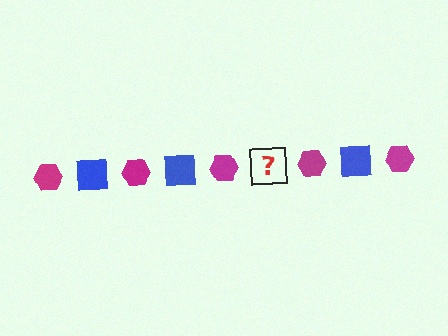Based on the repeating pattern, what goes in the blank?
The blank should be a blue square.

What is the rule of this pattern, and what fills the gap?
The rule is that the pattern alternates between magenta hexagon and blue square. The gap should be filled with a blue square.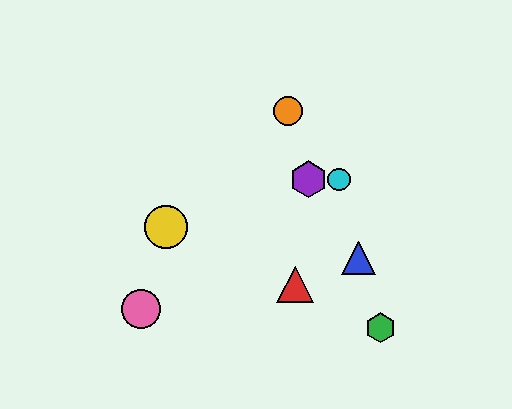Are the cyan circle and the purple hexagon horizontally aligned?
Yes, both are at y≈179.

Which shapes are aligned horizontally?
The purple hexagon, the cyan circle are aligned horizontally.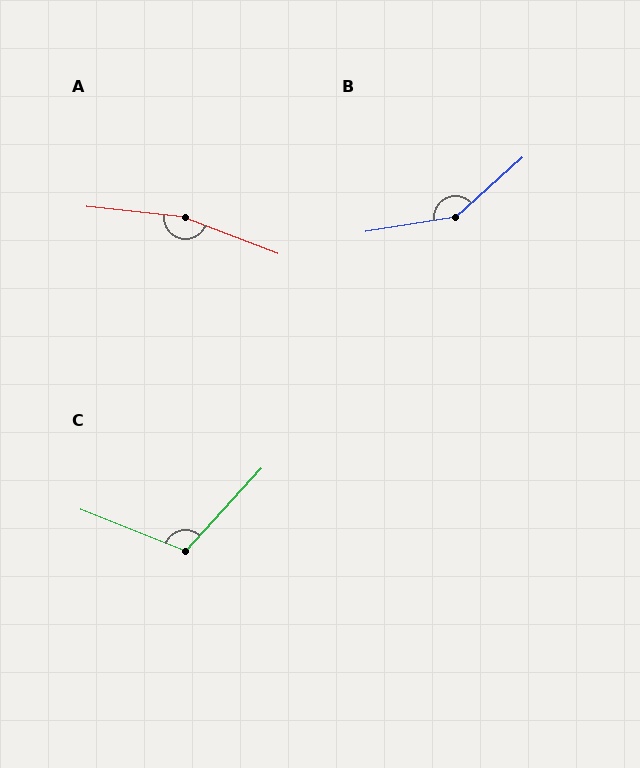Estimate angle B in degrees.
Approximately 148 degrees.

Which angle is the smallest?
C, at approximately 111 degrees.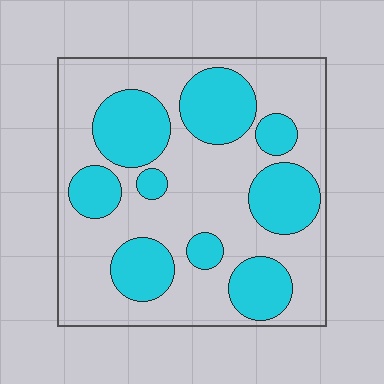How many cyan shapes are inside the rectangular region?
9.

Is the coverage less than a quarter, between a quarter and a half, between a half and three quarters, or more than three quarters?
Between a quarter and a half.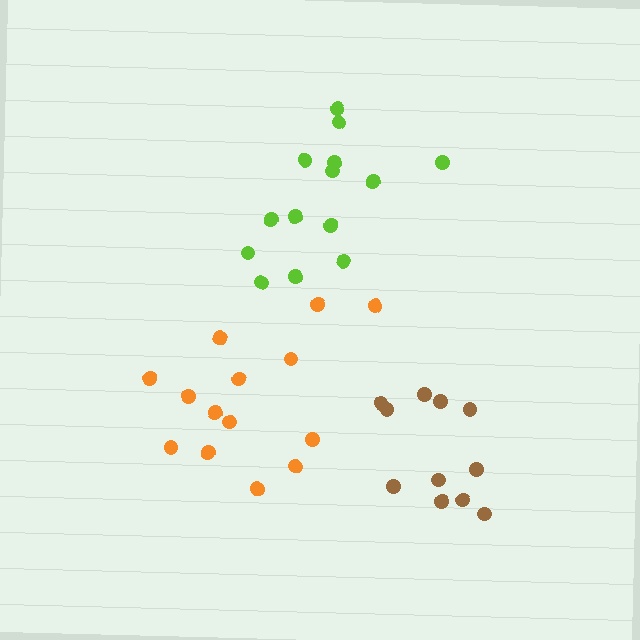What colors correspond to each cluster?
The clusters are colored: brown, orange, lime.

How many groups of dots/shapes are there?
There are 3 groups.